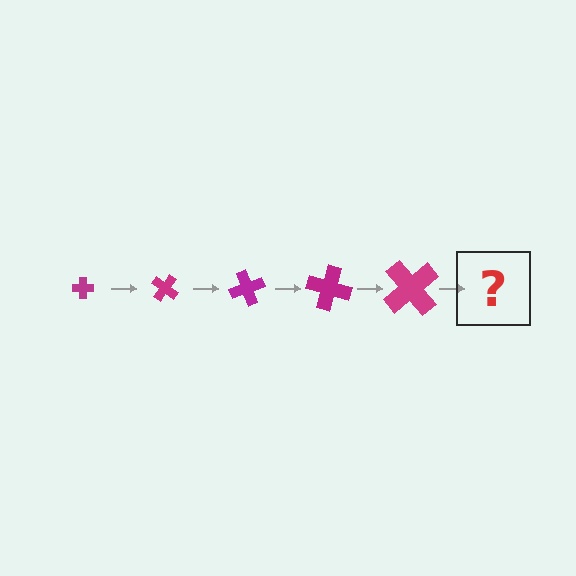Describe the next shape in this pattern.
It should be a cross, larger than the previous one and rotated 175 degrees from the start.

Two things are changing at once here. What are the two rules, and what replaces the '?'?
The two rules are that the cross grows larger each step and it rotates 35 degrees each step. The '?' should be a cross, larger than the previous one and rotated 175 degrees from the start.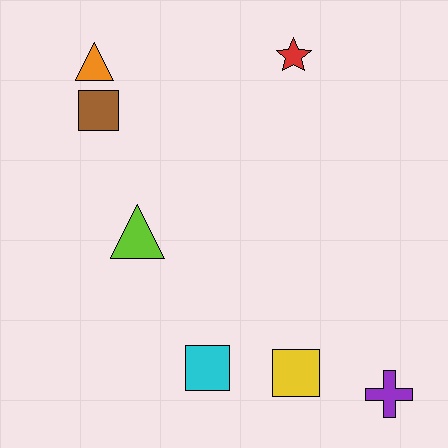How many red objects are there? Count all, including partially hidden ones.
There is 1 red object.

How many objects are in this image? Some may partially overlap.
There are 7 objects.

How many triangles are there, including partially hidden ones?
There are 2 triangles.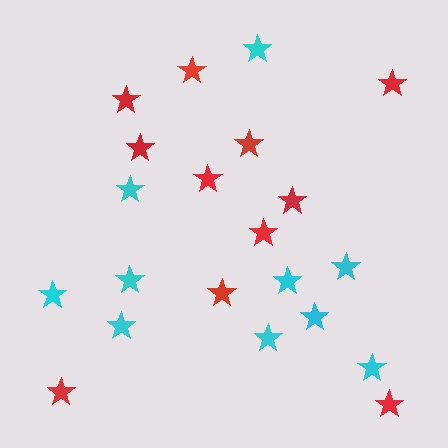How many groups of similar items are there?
There are 2 groups: one group of red stars (11) and one group of cyan stars (10).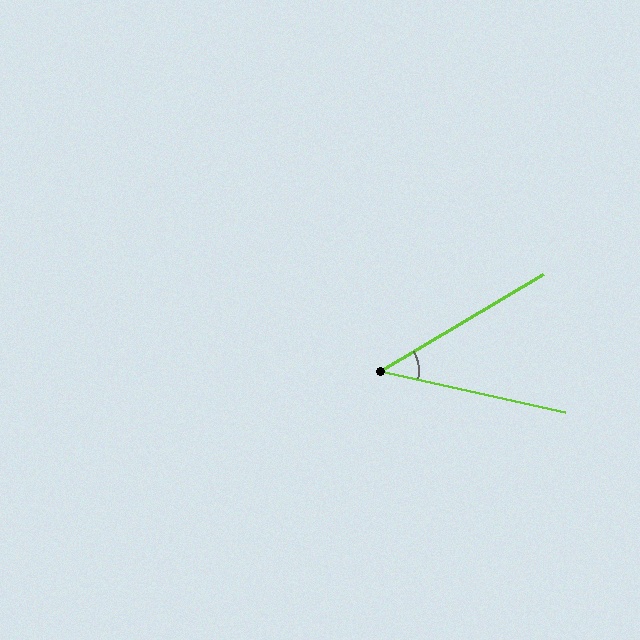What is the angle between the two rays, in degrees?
Approximately 43 degrees.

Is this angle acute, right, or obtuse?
It is acute.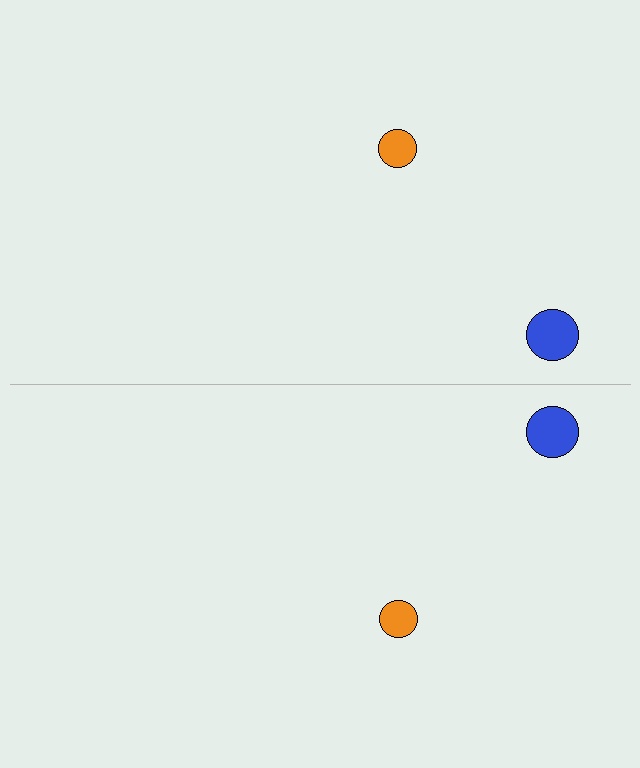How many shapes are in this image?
There are 4 shapes in this image.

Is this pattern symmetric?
Yes, this pattern has bilateral (reflection) symmetry.